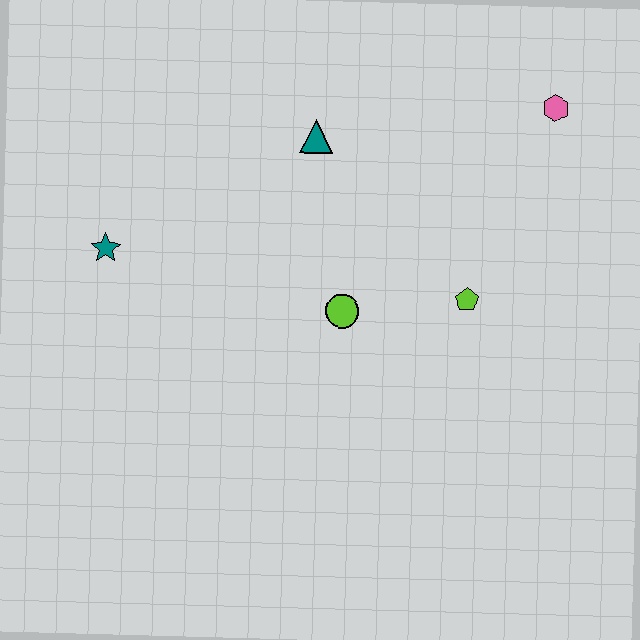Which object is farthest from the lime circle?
The pink hexagon is farthest from the lime circle.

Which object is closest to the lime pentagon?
The lime circle is closest to the lime pentagon.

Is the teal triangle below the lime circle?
No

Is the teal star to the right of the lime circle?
No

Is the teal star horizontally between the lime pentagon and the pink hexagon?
No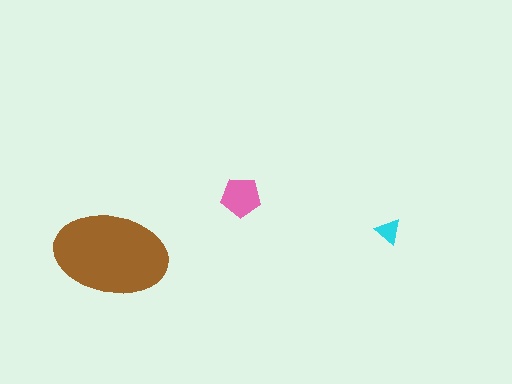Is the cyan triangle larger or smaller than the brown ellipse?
Smaller.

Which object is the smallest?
The cyan triangle.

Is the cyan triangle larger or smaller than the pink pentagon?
Smaller.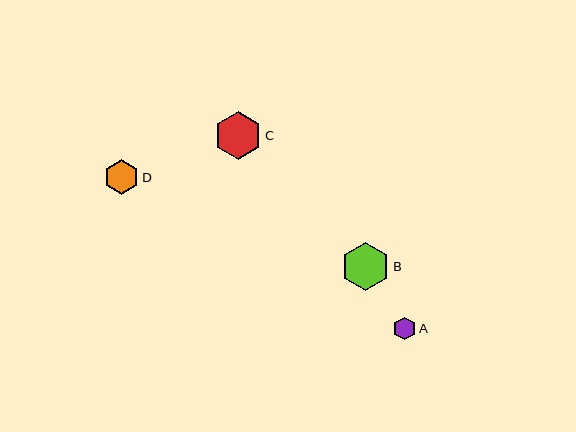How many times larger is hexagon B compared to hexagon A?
Hexagon B is approximately 2.1 times the size of hexagon A.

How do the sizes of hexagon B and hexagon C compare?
Hexagon B and hexagon C are approximately the same size.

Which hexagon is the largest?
Hexagon B is the largest with a size of approximately 49 pixels.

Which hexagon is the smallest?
Hexagon A is the smallest with a size of approximately 23 pixels.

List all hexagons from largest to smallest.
From largest to smallest: B, C, D, A.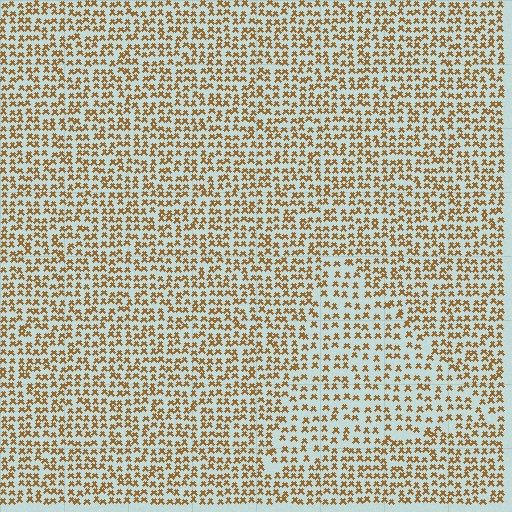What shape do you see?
I see a triangle.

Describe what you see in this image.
The image contains small brown elements arranged at two different densities. A triangle-shaped region is visible where the elements are less densely packed than the surrounding area.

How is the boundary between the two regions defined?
The boundary is defined by a change in element density (approximately 1.6x ratio). All elements are the same color, size, and shape.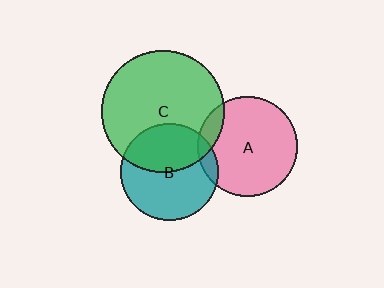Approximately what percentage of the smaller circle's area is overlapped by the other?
Approximately 10%.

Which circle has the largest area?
Circle C (green).